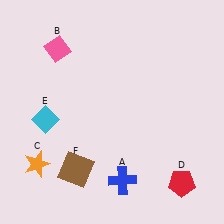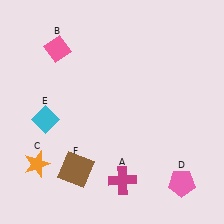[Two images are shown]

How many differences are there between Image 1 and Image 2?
There are 2 differences between the two images.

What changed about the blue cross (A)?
In Image 1, A is blue. In Image 2, it changed to magenta.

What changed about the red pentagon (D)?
In Image 1, D is red. In Image 2, it changed to pink.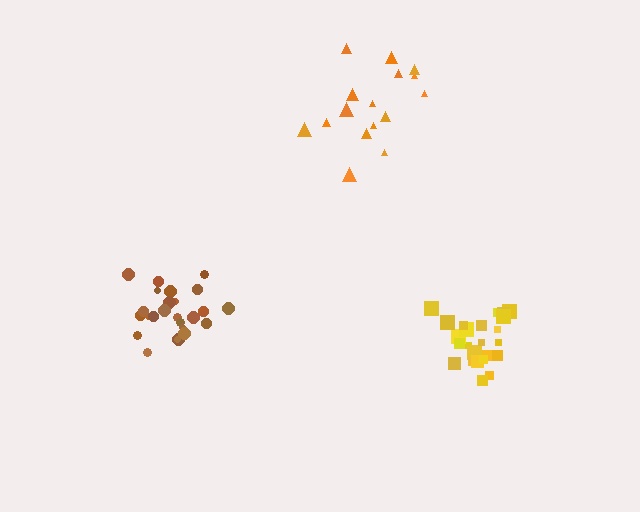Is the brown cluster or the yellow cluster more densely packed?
Brown.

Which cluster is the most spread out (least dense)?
Orange.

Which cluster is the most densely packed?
Brown.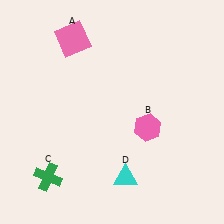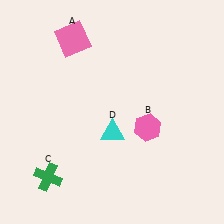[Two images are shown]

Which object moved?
The cyan triangle (D) moved up.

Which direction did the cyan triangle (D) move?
The cyan triangle (D) moved up.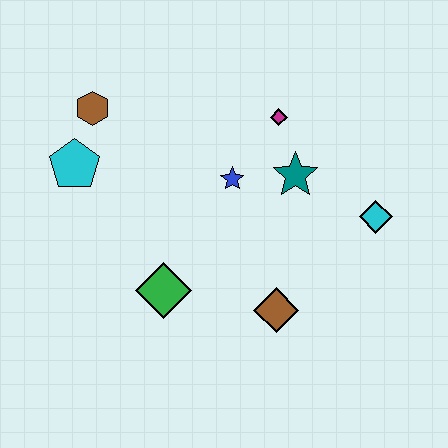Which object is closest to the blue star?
The teal star is closest to the blue star.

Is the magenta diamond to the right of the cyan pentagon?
Yes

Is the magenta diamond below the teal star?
No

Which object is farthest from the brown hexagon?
The cyan diamond is farthest from the brown hexagon.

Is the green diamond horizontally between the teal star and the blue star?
No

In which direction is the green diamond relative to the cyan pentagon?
The green diamond is below the cyan pentagon.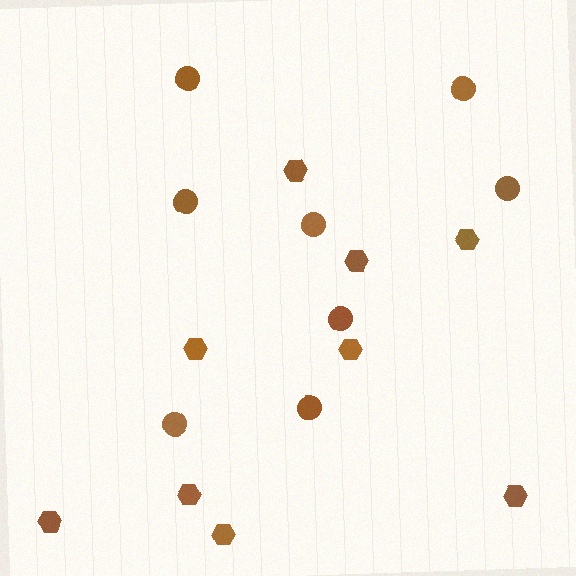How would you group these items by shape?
There are 2 groups: one group of circles (8) and one group of hexagons (9).